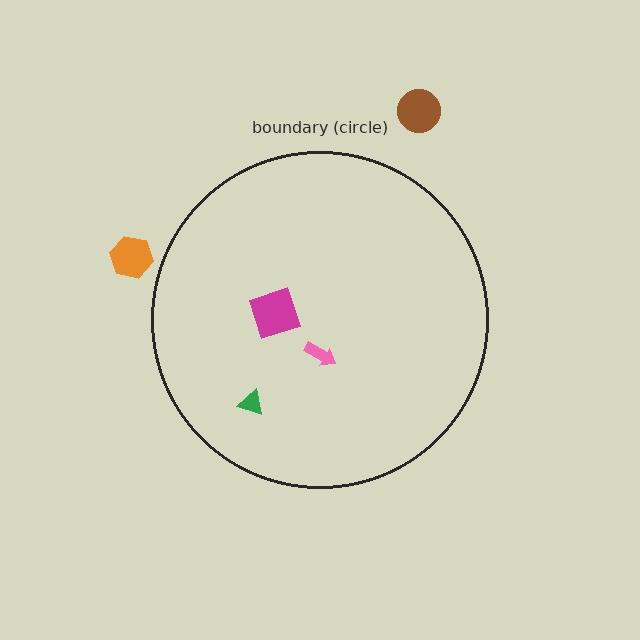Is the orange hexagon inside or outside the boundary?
Outside.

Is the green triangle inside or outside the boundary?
Inside.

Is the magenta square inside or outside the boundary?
Inside.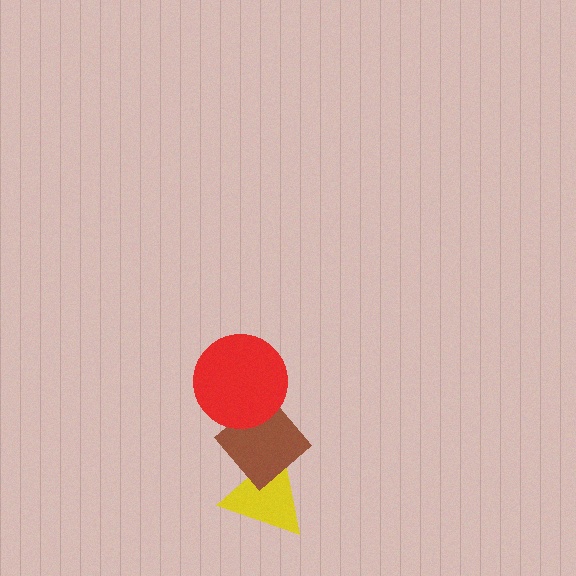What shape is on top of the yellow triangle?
The brown diamond is on top of the yellow triangle.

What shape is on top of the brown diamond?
The red circle is on top of the brown diamond.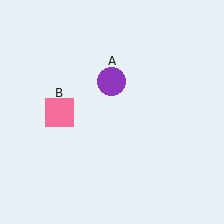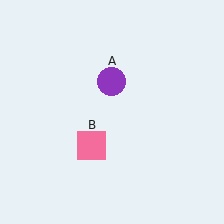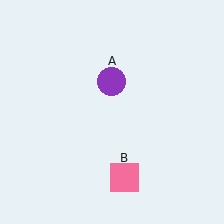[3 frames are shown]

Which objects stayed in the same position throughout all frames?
Purple circle (object A) remained stationary.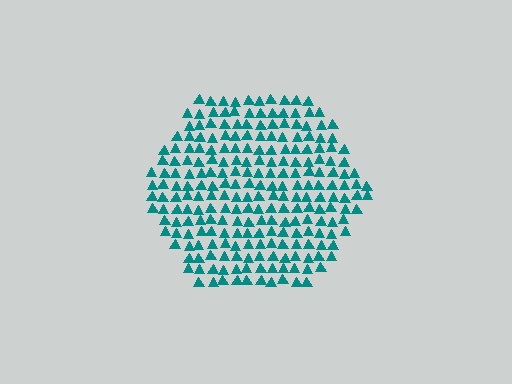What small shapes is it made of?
It is made of small triangles.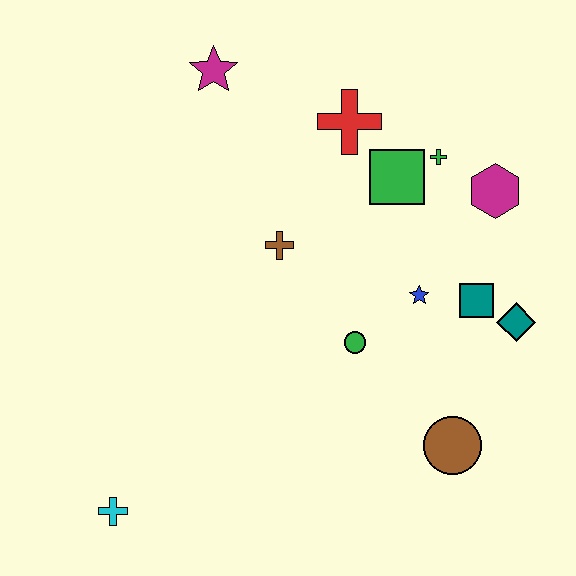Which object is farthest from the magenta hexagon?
The cyan cross is farthest from the magenta hexagon.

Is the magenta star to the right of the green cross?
No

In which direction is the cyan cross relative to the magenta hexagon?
The cyan cross is to the left of the magenta hexagon.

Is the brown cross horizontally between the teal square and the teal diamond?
No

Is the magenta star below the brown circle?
No